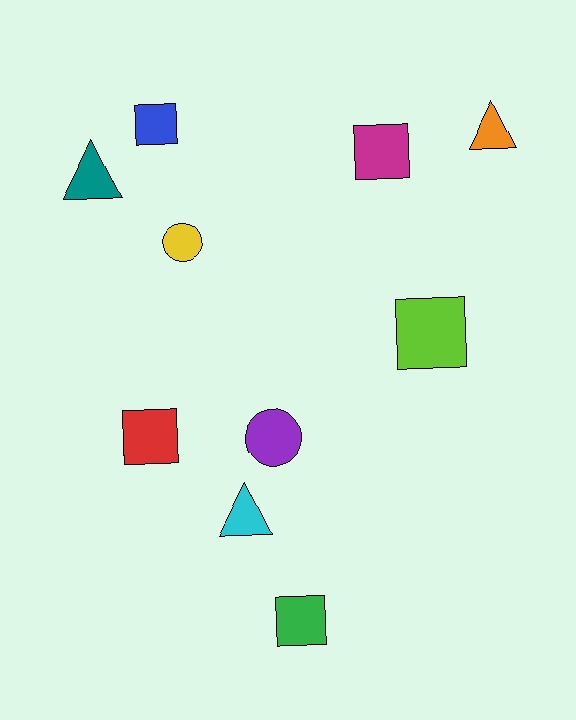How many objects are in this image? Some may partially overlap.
There are 10 objects.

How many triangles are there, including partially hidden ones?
There are 3 triangles.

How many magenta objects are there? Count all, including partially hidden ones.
There is 1 magenta object.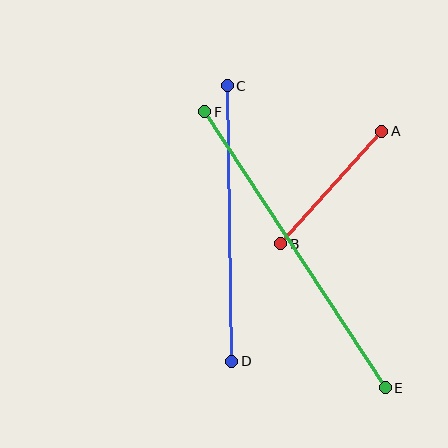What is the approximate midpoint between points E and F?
The midpoint is at approximately (295, 250) pixels.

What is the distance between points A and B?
The distance is approximately 151 pixels.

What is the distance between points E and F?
The distance is approximately 330 pixels.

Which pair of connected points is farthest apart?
Points E and F are farthest apart.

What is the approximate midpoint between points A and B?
The midpoint is at approximately (331, 188) pixels.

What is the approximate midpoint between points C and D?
The midpoint is at approximately (230, 224) pixels.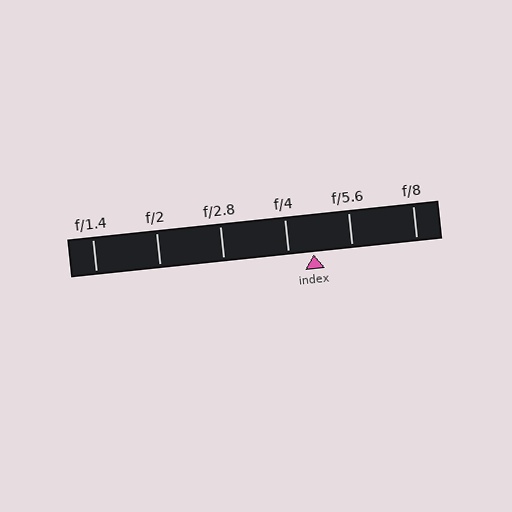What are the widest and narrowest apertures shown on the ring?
The widest aperture shown is f/1.4 and the narrowest is f/8.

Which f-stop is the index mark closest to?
The index mark is closest to f/4.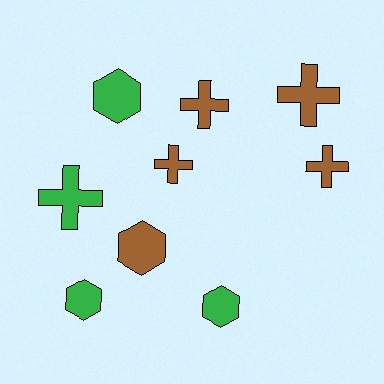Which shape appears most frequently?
Cross, with 5 objects.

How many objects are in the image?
There are 9 objects.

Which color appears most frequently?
Brown, with 5 objects.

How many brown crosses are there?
There are 4 brown crosses.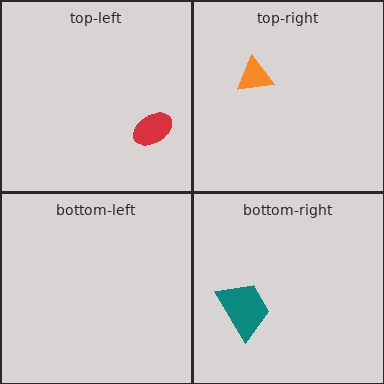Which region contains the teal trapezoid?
The bottom-right region.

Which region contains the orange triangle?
The top-right region.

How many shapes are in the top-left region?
1.